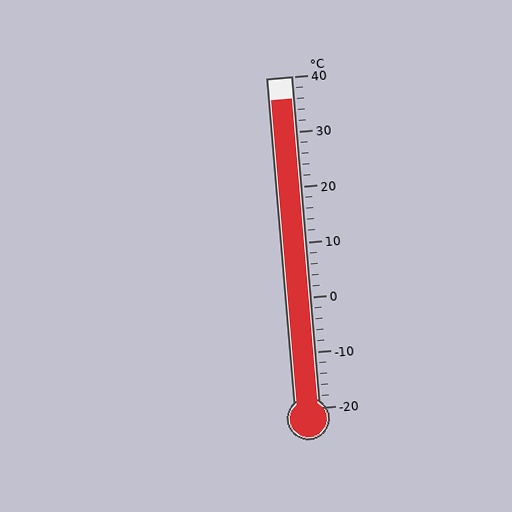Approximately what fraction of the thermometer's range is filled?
The thermometer is filled to approximately 95% of its range.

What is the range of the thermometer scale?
The thermometer scale ranges from -20°C to 40°C.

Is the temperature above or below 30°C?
The temperature is above 30°C.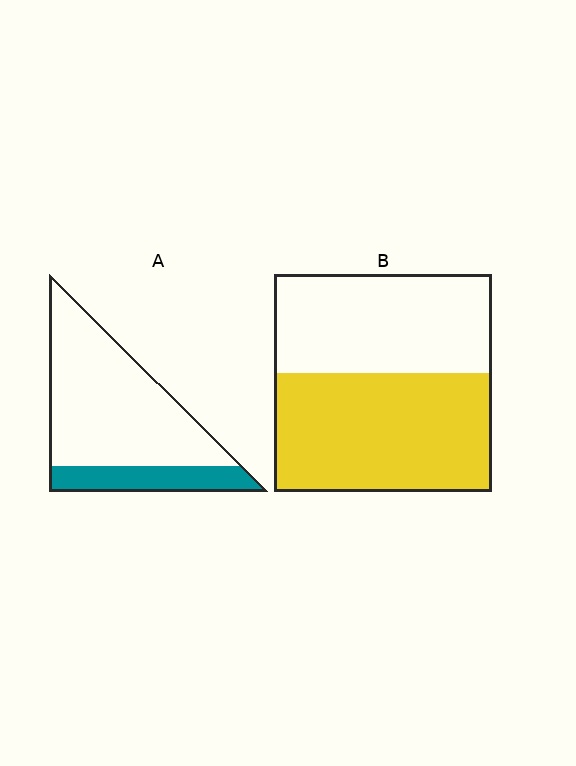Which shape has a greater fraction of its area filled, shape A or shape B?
Shape B.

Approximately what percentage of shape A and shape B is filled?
A is approximately 20% and B is approximately 55%.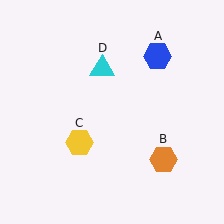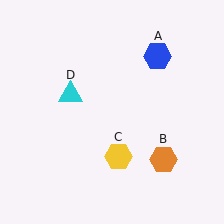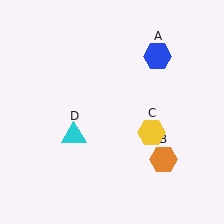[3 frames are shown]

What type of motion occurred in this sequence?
The yellow hexagon (object C), cyan triangle (object D) rotated counterclockwise around the center of the scene.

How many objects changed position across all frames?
2 objects changed position: yellow hexagon (object C), cyan triangle (object D).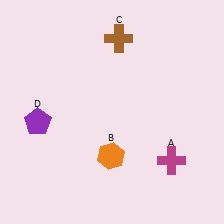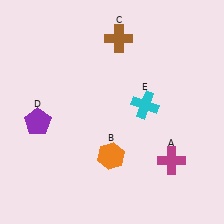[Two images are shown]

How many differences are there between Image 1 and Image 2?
There is 1 difference between the two images.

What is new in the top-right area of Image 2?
A cyan cross (E) was added in the top-right area of Image 2.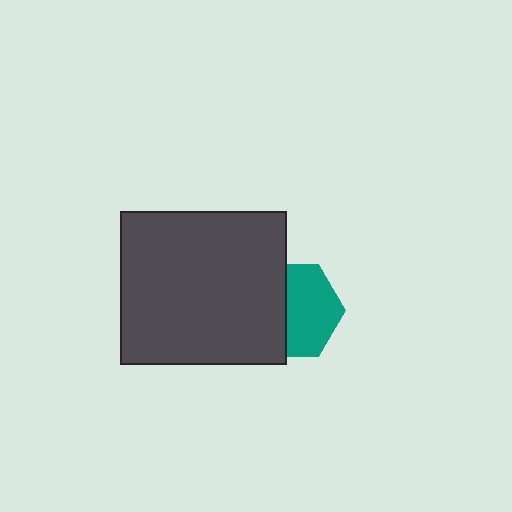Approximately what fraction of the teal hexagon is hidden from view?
Roughly 44% of the teal hexagon is hidden behind the dark gray rectangle.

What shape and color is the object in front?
The object in front is a dark gray rectangle.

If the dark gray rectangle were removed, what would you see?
You would see the complete teal hexagon.